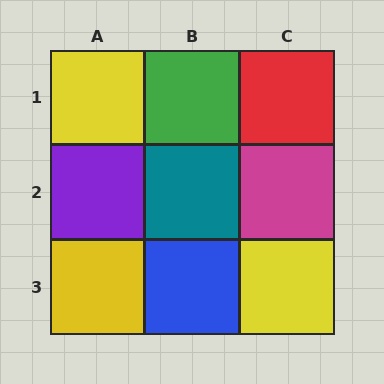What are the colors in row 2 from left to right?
Purple, teal, magenta.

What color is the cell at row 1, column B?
Green.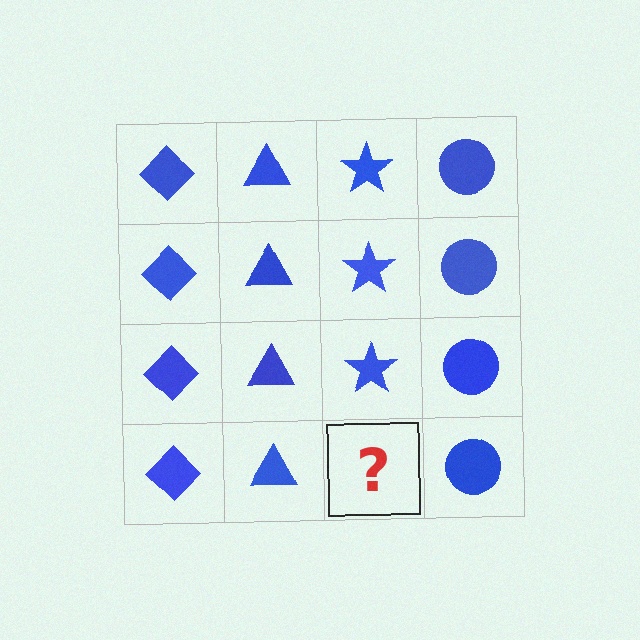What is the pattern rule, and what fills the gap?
The rule is that each column has a consistent shape. The gap should be filled with a blue star.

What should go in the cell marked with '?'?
The missing cell should contain a blue star.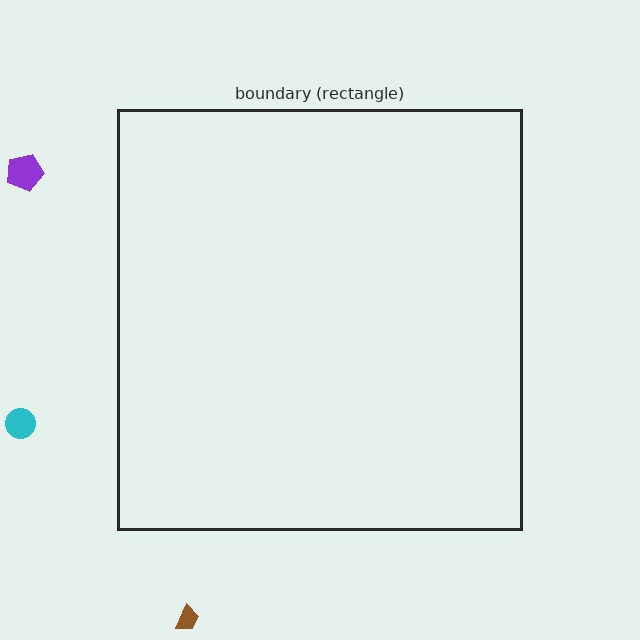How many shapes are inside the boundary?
0 inside, 3 outside.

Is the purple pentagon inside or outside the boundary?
Outside.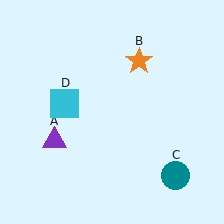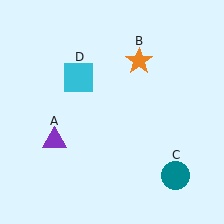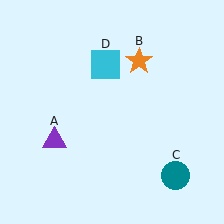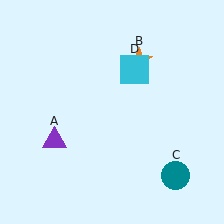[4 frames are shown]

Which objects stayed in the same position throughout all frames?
Purple triangle (object A) and orange star (object B) and teal circle (object C) remained stationary.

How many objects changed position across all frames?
1 object changed position: cyan square (object D).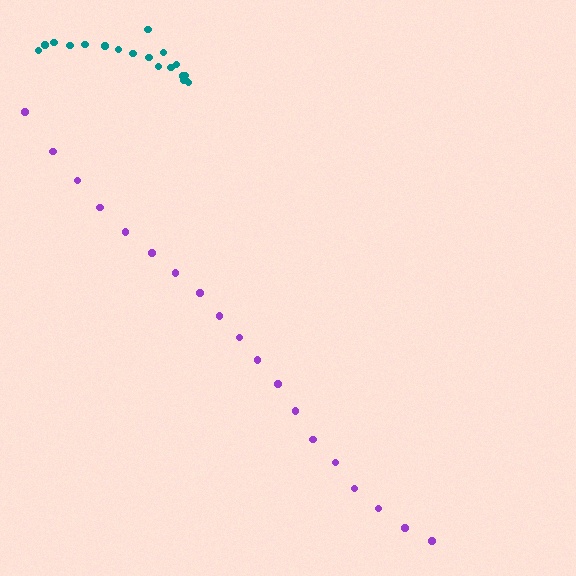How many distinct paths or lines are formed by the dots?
There are 2 distinct paths.